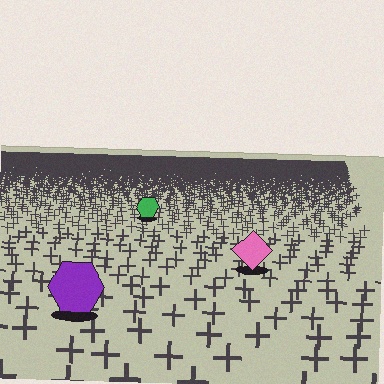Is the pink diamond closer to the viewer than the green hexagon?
Yes. The pink diamond is closer — you can tell from the texture gradient: the ground texture is coarser near it.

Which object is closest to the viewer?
The purple hexagon is closest. The texture marks near it are larger and more spread out.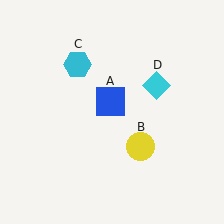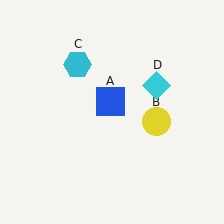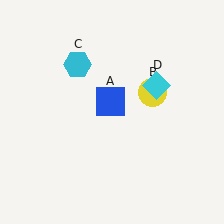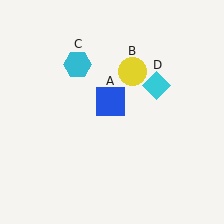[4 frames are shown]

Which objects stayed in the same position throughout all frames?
Blue square (object A) and cyan hexagon (object C) and cyan diamond (object D) remained stationary.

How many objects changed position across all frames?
1 object changed position: yellow circle (object B).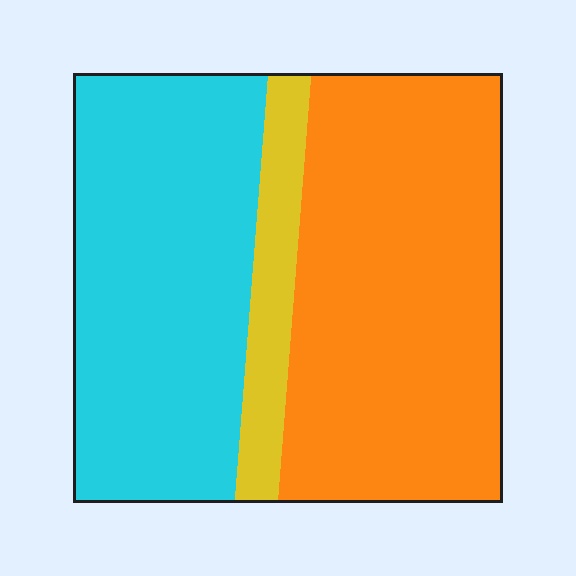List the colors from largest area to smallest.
From largest to smallest: orange, cyan, yellow.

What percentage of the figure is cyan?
Cyan covers about 40% of the figure.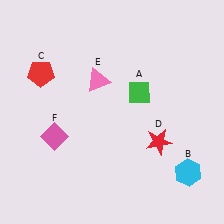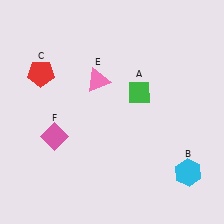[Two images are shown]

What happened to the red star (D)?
The red star (D) was removed in Image 2. It was in the bottom-right area of Image 1.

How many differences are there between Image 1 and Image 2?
There is 1 difference between the two images.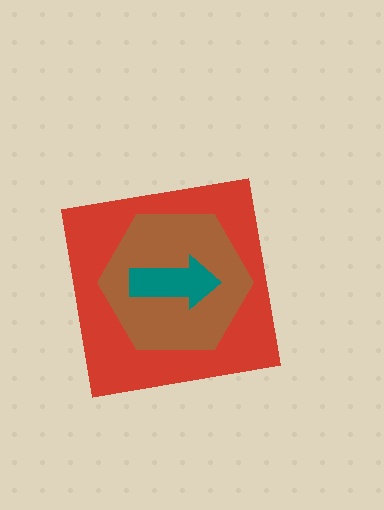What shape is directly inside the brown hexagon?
The teal arrow.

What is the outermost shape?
The red square.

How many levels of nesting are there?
3.